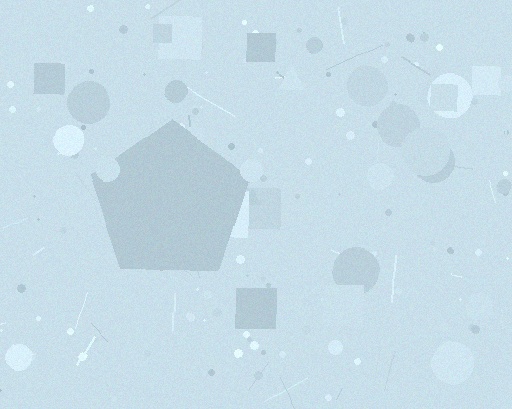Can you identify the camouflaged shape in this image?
The camouflaged shape is a pentagon.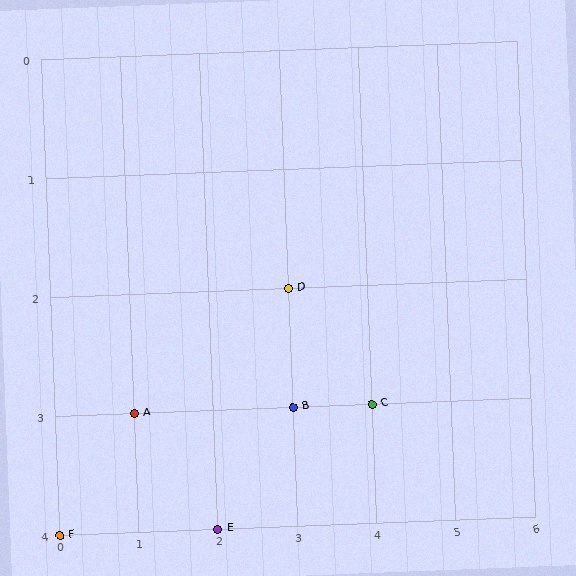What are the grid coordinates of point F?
Point F is at grid coordinates (0, 4).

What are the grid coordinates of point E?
Point E is at grid coordinates (2, 4).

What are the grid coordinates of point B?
Point B is at grid coordinates (3, 3).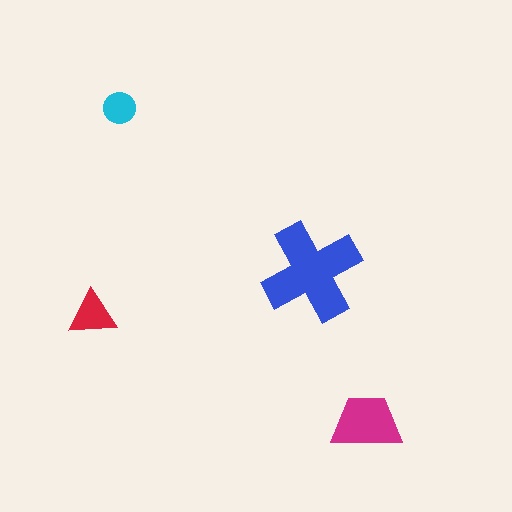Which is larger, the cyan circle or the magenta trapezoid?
The magenta trapezoid.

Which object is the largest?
The blue cross.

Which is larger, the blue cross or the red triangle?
The blue cross.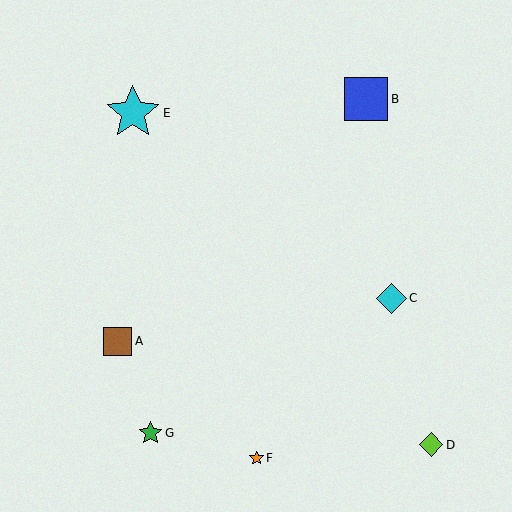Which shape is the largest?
The cyan star (labeled E) is the largest.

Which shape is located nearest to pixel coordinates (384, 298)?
The cyan diamond (labeled C) at (391, 298) is nearest to that location.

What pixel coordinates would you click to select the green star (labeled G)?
Click at (150, 433) to select the green star G.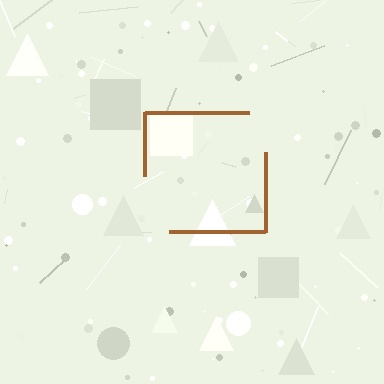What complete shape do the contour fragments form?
The contour fragments form a square.